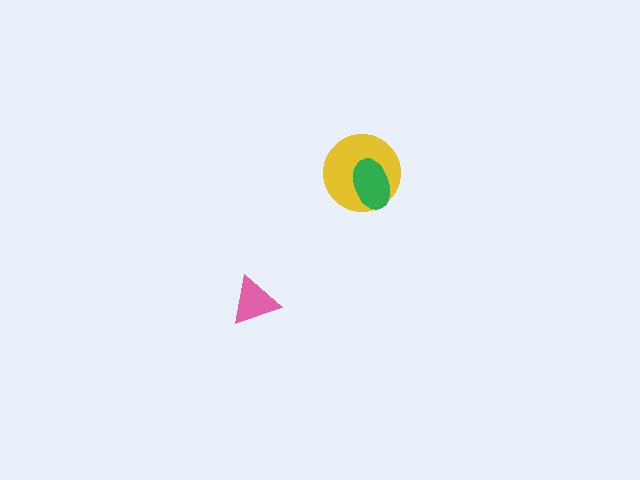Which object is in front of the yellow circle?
The green ellipse is in front of the yellow circle.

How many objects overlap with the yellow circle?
1 object overlaps with the yellow circle.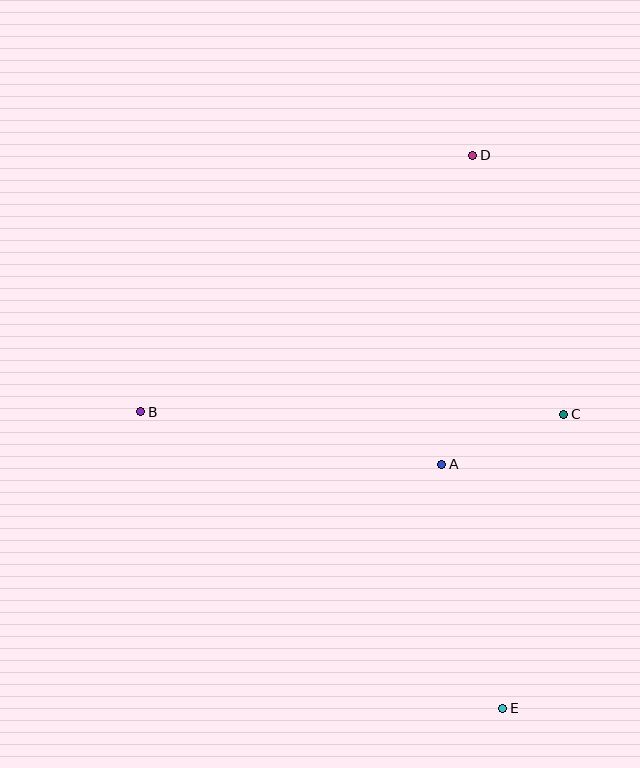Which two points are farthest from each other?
Points D and E are farthest from each other.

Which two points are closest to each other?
Points A and C are closest to each other.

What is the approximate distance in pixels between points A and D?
The distance between A and D is approximately 311 pixels.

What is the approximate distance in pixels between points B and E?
The distance between B and E is approximately 468 pixels.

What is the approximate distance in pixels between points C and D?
The distance between C and D is approximately 275 pixels.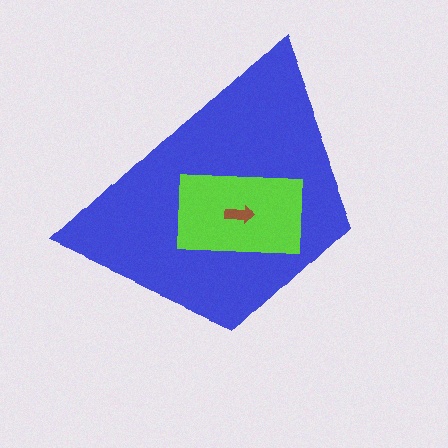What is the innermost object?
The brown arrow.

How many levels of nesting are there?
3.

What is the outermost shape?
The blue trapezoid.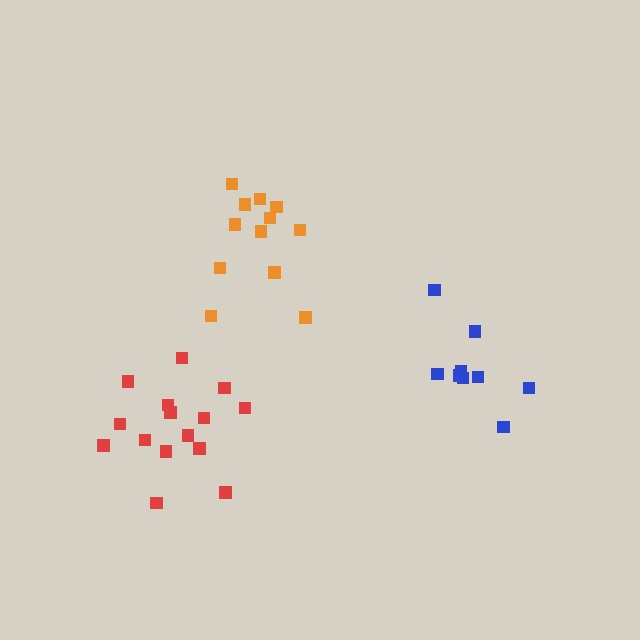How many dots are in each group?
Group 1: 12 dots, Group 2: 9 dots, Group 3: 15 dots (36 total).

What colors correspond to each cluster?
The clusters are colored: orange, blue, red.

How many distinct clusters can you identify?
There are 3 distinct clusters.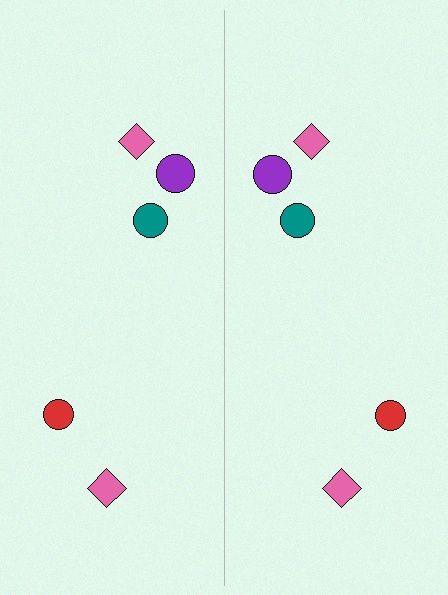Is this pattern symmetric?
Yes, this pattern has bilateral (reflection) symmetry.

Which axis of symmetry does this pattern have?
The pattern has a vertical axis of symmetry running through the center of the image.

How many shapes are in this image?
There are 10 shapes in this image.